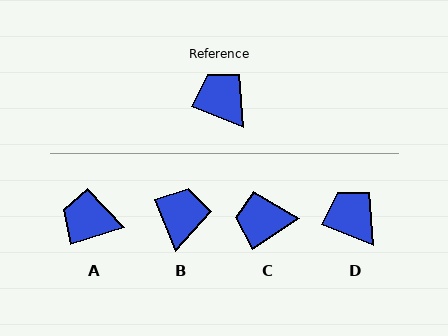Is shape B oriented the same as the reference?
No, it is off by about 46 degrees.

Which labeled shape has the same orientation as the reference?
D.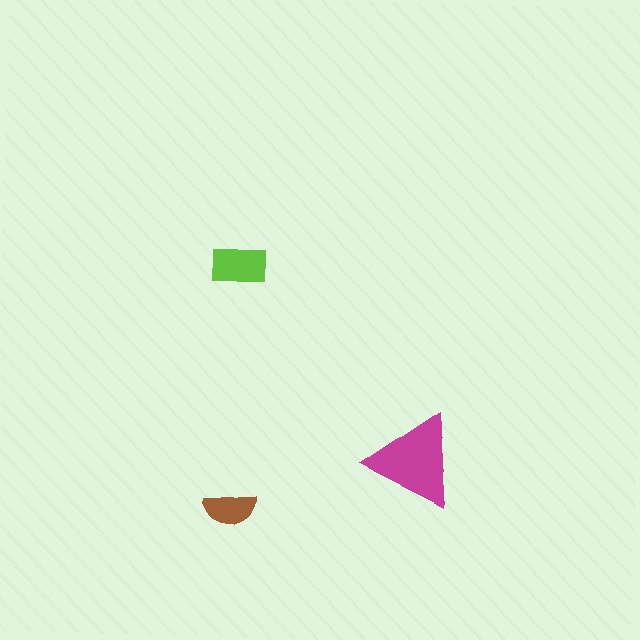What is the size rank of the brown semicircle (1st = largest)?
3rd.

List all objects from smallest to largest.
The brown semicircle, the lime rectangle, the magenta triangle.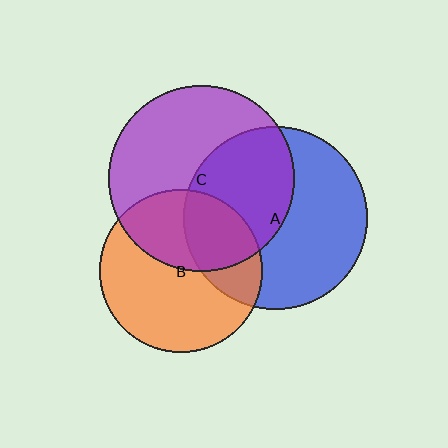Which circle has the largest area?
Circle C (purple).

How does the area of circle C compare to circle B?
Approximately 1.3 times.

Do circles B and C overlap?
Yes.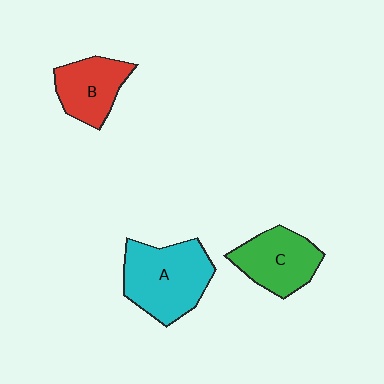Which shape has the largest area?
Shape A (cyan).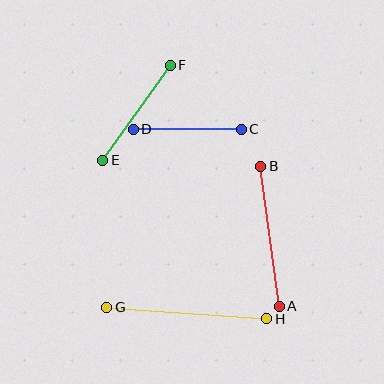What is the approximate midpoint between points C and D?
The midpoint is at approximately (187, 129) pixels.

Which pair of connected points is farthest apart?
Points G and H are farthest apart.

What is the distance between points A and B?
The distance is approximately 141 pixels.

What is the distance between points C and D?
The distance is approximately 108 pixels.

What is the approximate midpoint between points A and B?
The midpoint is at approximately (270, 236) pixels.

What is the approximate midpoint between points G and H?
The midpoint is at approximately (187, 313) pixels.